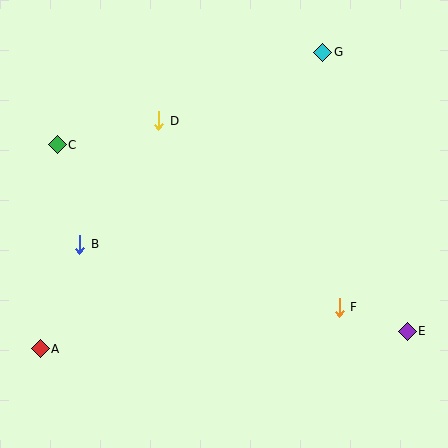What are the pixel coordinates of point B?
Point B is at (80, 244).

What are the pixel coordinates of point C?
Point C is at (57, 145).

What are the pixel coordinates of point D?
Point D is at (159, 121).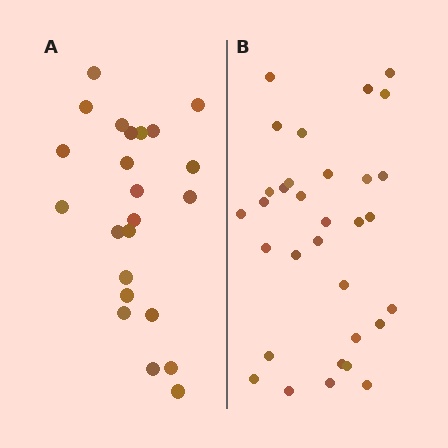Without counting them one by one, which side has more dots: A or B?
Region B (the right region) has more dots.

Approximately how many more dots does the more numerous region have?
Region B has roughly 8 or so more dots than region A.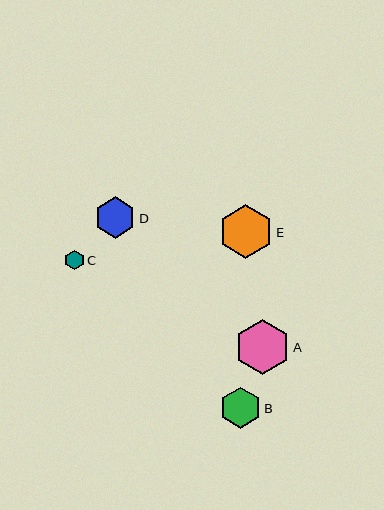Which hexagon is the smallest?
Hexagon C is the smallest with a size of approximately 20 pixels.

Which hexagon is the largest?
Hexagon A is the largest with a size of approximately 55 pixels.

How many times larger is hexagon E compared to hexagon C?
Hexagon E is approximately 2.7 times the size of hexagon C.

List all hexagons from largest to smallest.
From largest to smallest: A, E, D, B, C.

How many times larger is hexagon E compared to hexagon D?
Hexagon E is approximately 1.3 times the size of hexagon D.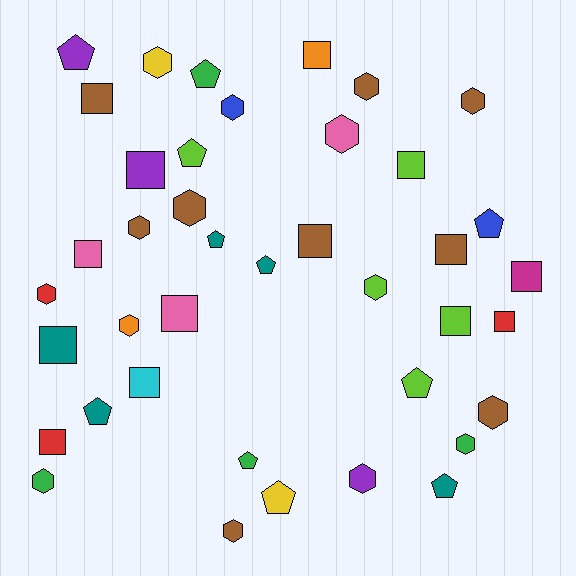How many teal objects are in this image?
There are 5 teal objects.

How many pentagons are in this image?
There are 11 pentagons.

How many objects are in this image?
There are 40 objects.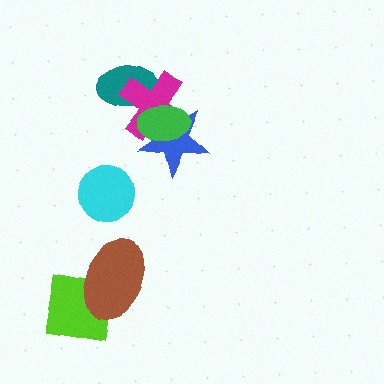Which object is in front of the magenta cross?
The green ellipse is in front of the magenta cross.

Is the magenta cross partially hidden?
Yes, it is partially covered by another shape.